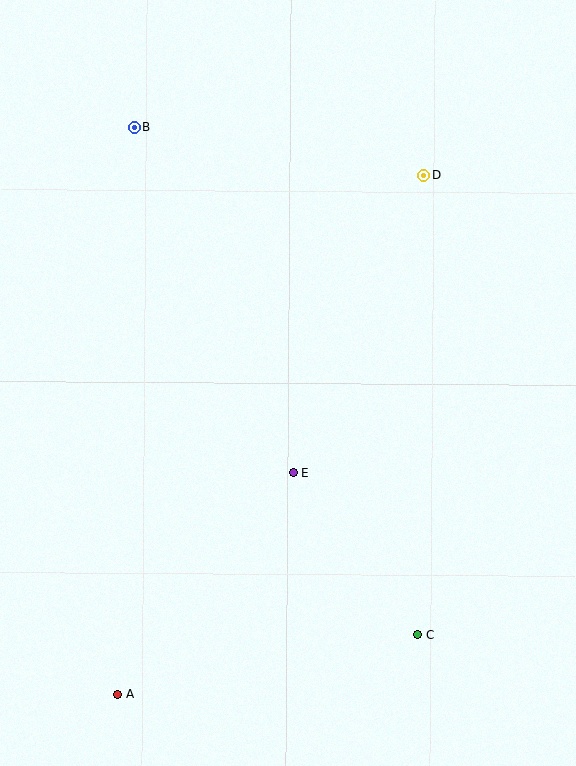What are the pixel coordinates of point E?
Point E is at (294, 473).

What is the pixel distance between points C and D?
The distance between C and D is 460 pixels.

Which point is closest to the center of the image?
Point E at (294, 473) is closest to the center.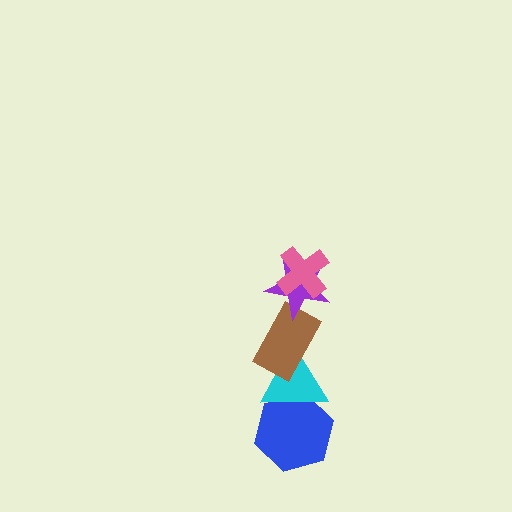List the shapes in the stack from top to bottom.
From top to bottom: the pink cross, the purple star, the brown rectangle, the cyan triangle, the blue hexagon.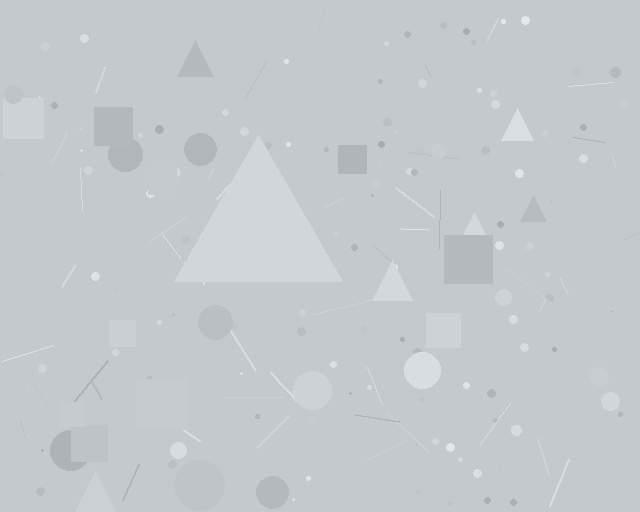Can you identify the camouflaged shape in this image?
The camouflaged shape is a triangle.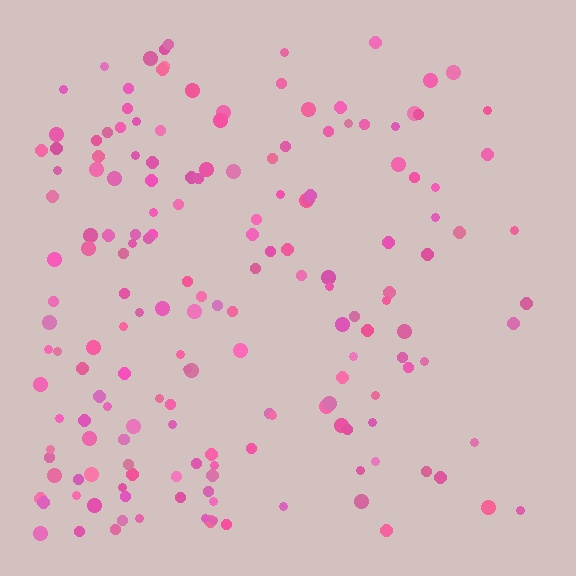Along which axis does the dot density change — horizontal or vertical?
Horizontal.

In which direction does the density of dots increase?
From right to left, with the left side densest.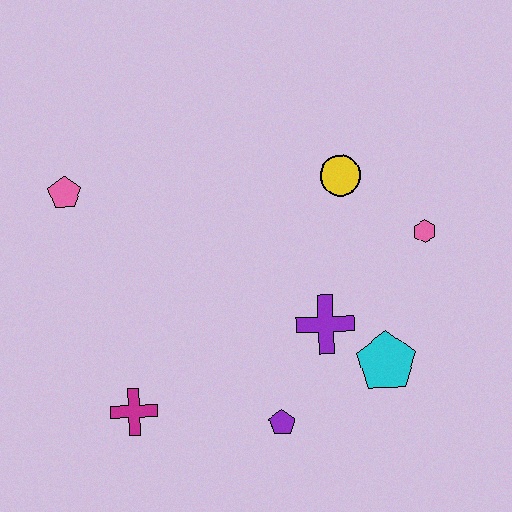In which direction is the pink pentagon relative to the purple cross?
The pink pentagon is to the left of the purple cross.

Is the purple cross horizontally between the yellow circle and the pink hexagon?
No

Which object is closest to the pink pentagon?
The magenta cross is closest to the pink pentagon.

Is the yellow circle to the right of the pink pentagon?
Yes